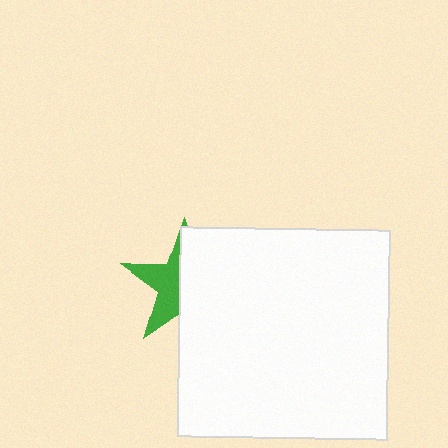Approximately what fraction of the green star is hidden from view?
Roughly 58% of the green star is hidden behind the white square.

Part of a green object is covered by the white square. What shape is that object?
It is a star.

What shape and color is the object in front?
The object in front is a white square.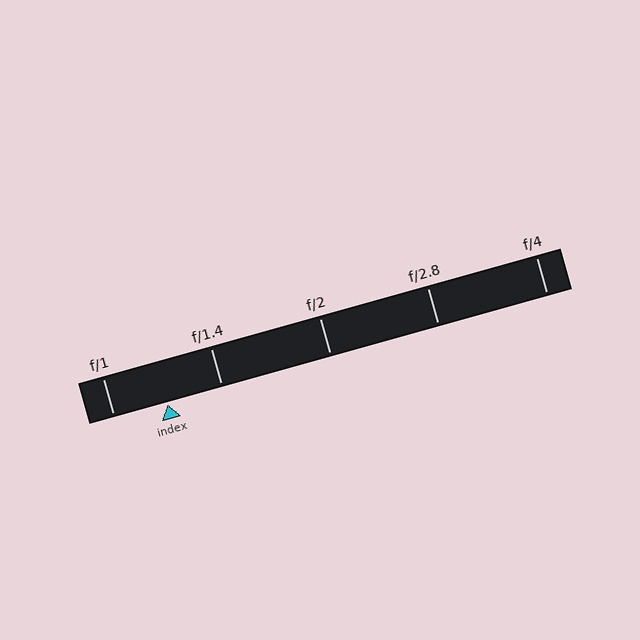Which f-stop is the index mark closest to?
The index mark is closest to f/1.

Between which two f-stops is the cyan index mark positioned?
The index mark is between f/1 and f/1.4.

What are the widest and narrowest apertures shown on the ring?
The widest aperture shown is f/1 and the narrowest is f/4.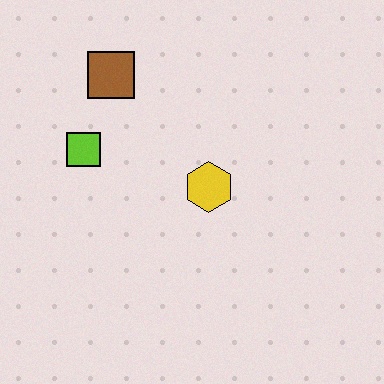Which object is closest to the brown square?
The lime square is closest to the brown square.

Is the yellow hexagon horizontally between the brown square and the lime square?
No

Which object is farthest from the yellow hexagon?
The brown square is farthest from the yellow hexagon.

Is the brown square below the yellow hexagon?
No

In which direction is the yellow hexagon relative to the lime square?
The yellow hexagon is to the right of the lime square.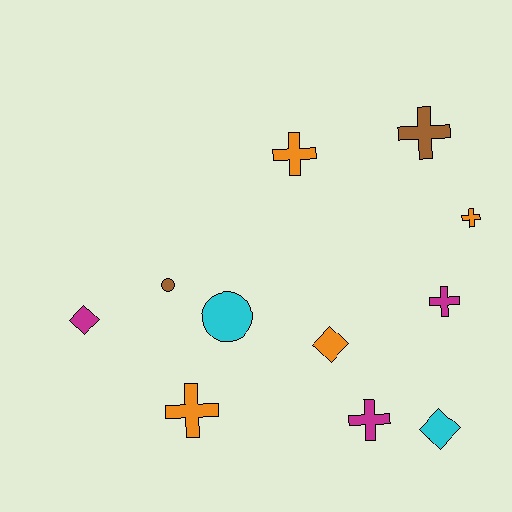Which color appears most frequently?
Orange, with 4 objects.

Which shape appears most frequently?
Cross, with 6 objects.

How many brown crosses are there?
There is 1 brown cross.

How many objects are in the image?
There are 11 objects.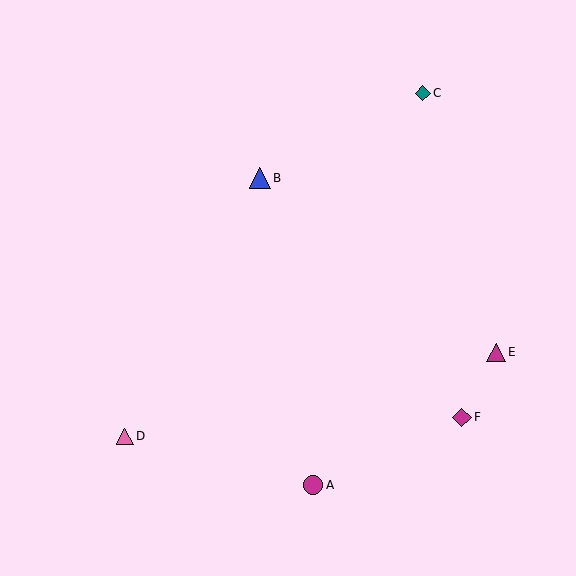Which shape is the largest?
The blue triangle (labeled B) is the largest.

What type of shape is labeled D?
Shape D is a pink triangle.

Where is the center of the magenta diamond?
The center of the magenta diamond is at (462, 417).